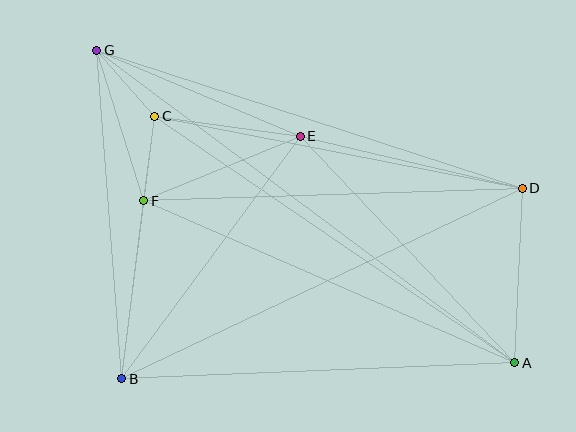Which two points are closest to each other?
Points C and F are closest to each other.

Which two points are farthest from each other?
Points A and G are farthest from each other.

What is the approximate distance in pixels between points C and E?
The distance between C and E is approximately 147 pixels.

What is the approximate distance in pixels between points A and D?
The distance between A and D is approximately 175 pixels.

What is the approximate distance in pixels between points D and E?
The distance between D and E is approximately 228 pixels.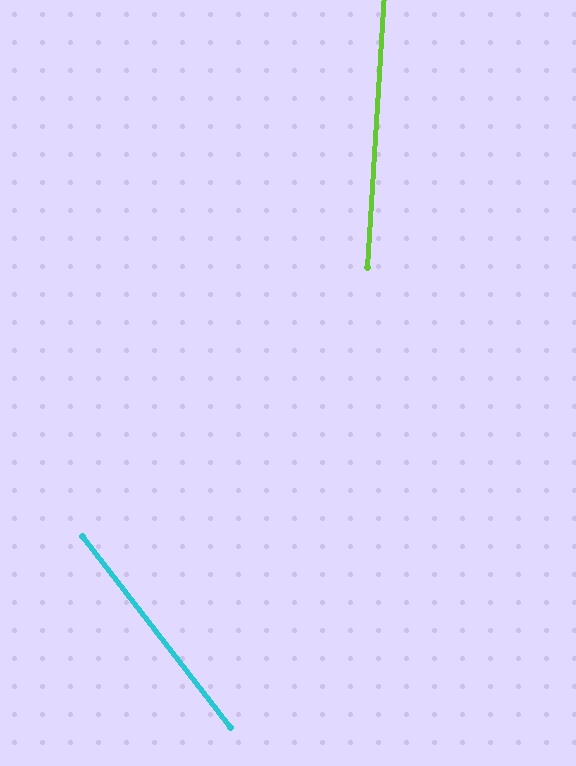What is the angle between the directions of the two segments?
Approximately 41 degrees.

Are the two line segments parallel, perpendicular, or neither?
Neither parallel nor perpendicular — they differ by about 41°.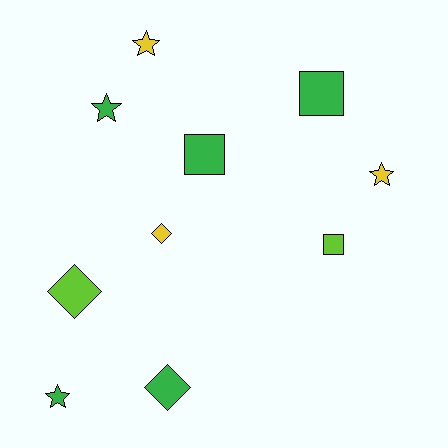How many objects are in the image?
There are 10 objects.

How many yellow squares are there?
There are no yellow squares.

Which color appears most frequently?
Green, with 5 objects.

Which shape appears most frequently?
Star, with 4 objects.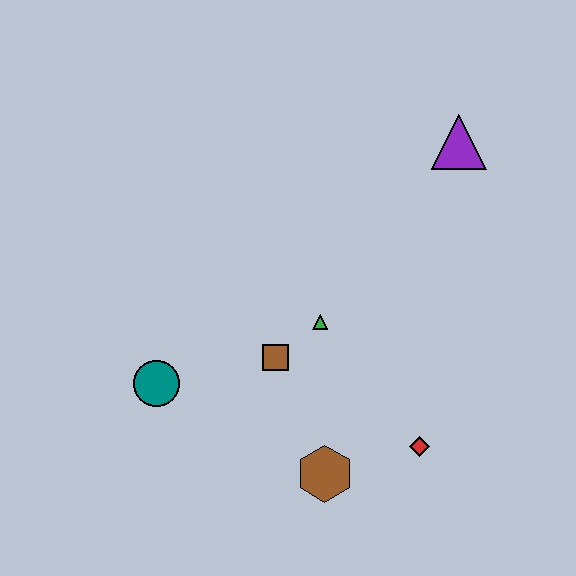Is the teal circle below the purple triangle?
Yes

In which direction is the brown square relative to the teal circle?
The brown square is to the right of the teal circle.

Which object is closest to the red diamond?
The brown hexagon is closest to the red diamond.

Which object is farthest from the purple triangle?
The teal circle is farthest from the purple triangle.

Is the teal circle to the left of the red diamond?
Yes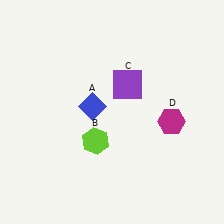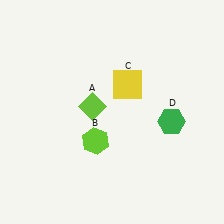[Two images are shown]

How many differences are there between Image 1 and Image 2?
There are 3 differences between the two images.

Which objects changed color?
A changed from blue to lime. C changed from purple to yellow. D changed from magenta to green.